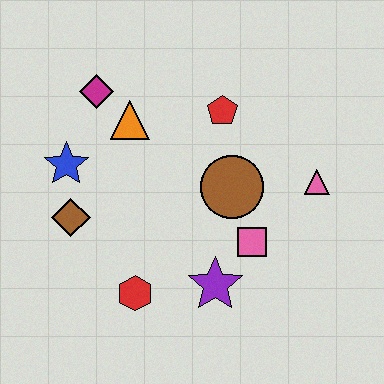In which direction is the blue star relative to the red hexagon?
The blue star is above the red hexagon.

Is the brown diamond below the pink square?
No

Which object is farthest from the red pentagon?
The red hexagon is farthest from the red pentagon.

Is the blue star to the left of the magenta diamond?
Yes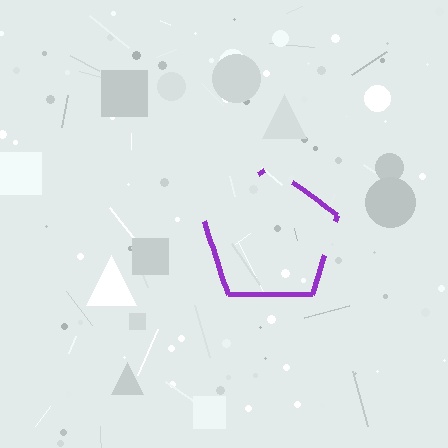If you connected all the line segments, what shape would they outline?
They would outline a pentagon.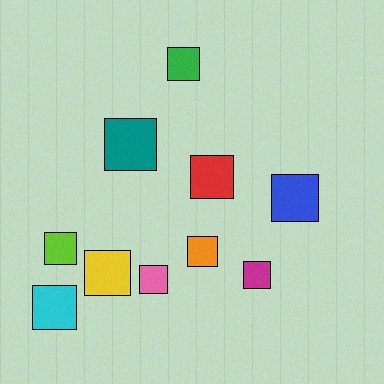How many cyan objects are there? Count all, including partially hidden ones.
There is 1 cyan object.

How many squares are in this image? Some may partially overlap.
There are 10 squares.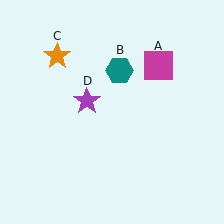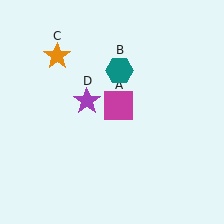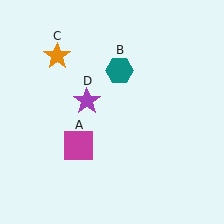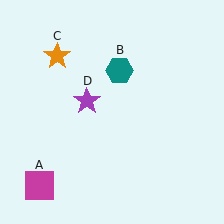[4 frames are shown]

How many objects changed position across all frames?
1 object changed position: magenta square (object A).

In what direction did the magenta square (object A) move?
The magenta square (object A) moved down and to the left.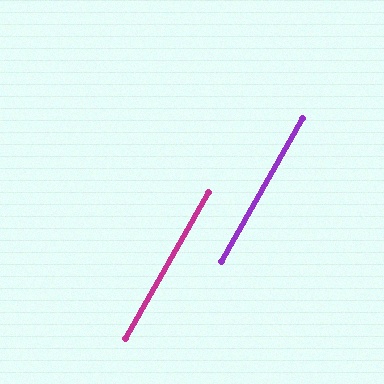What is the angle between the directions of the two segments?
Approximately 0 degrees.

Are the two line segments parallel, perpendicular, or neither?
Parallel — their directions differ by only 0.1°.